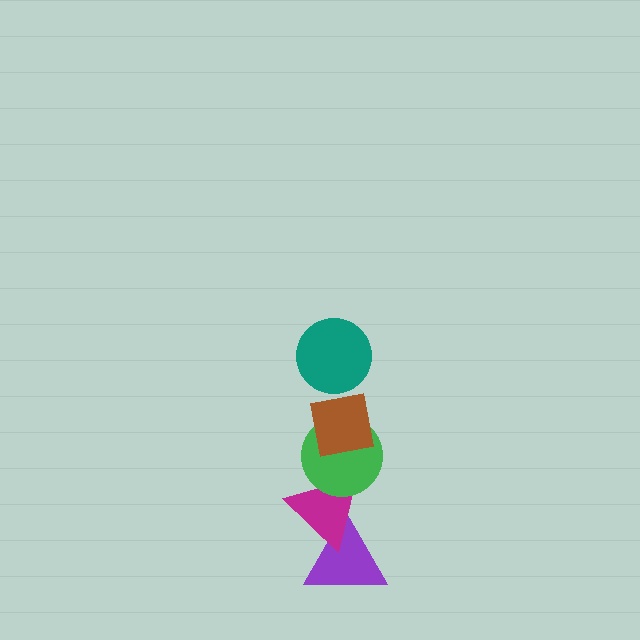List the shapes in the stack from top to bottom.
From top to bottom: the teal circle, the brown square, the green circle, the magenta triangle, the purple triangle.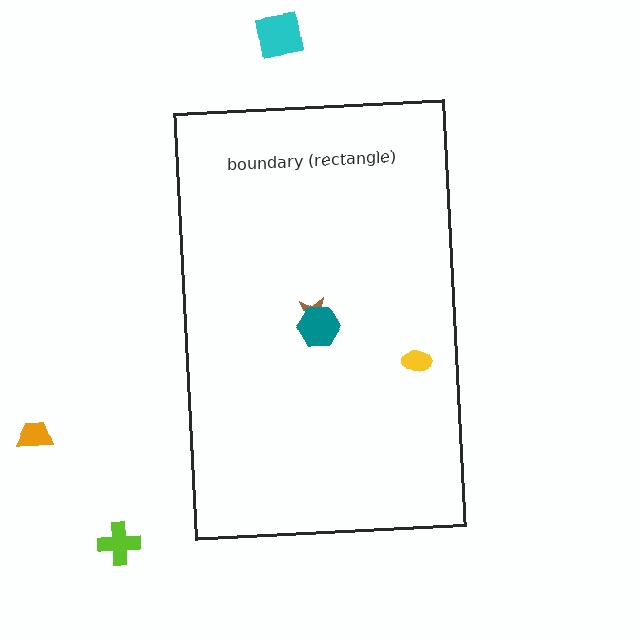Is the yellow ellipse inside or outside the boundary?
Inside.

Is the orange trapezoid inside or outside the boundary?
Outside.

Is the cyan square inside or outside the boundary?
Outside.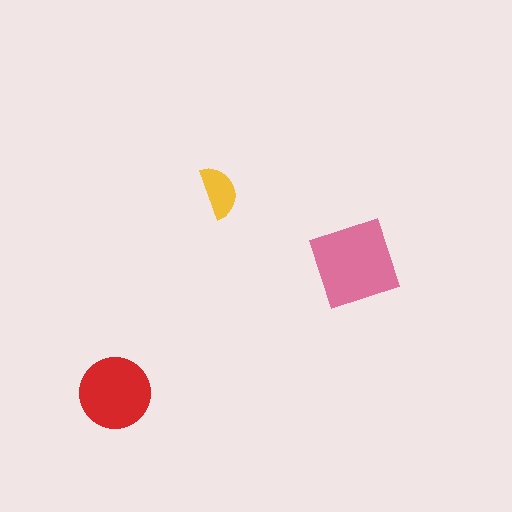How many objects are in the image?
There are 3 objects in the image.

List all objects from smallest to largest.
The yellow semicircle, the red circle, the pink diamond.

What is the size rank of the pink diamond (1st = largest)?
1st.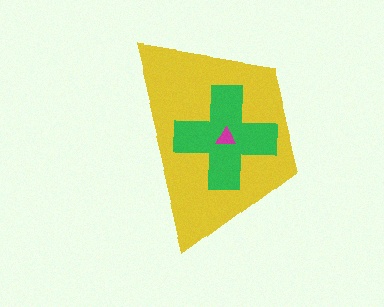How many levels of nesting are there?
3.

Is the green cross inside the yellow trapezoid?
Yes.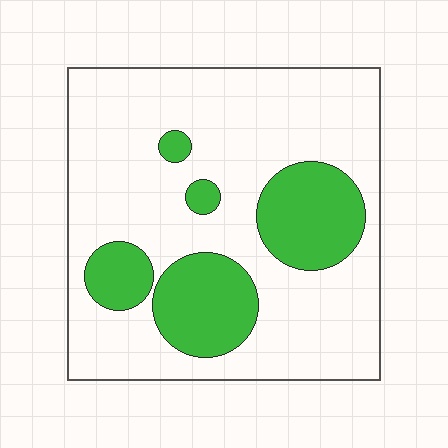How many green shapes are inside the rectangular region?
5.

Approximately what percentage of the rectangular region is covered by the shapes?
Approximately 25%.